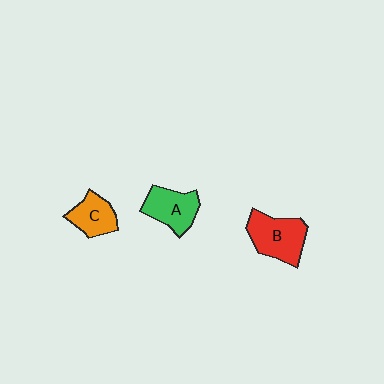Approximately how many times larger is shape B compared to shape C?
Approximately 1.5 times.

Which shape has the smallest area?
Shape C (orange).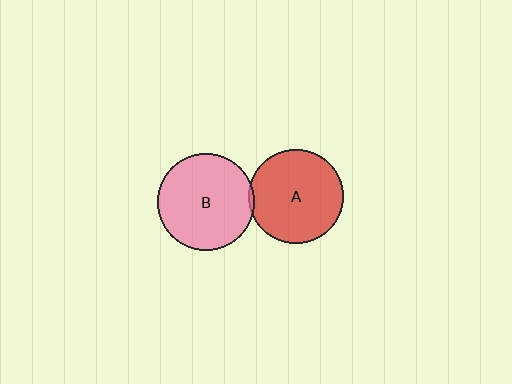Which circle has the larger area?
Circle B (pink).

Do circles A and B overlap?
Yes.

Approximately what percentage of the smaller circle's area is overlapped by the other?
Approximately 5%.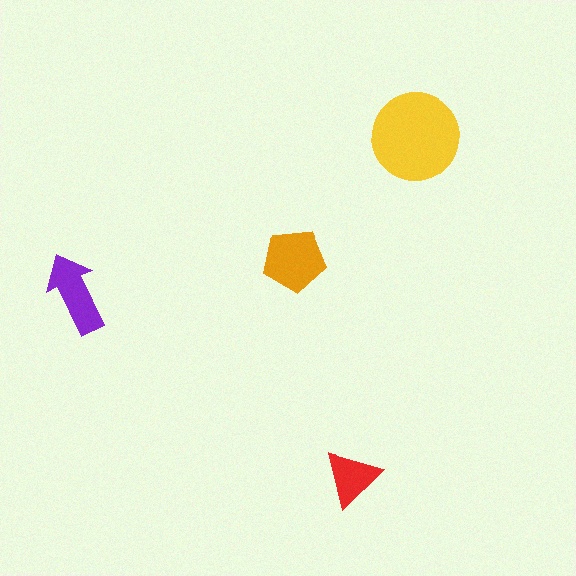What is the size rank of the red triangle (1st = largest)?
4th.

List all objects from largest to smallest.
The yellow circle, the orange pentagon, the purple arrow, the red triangle.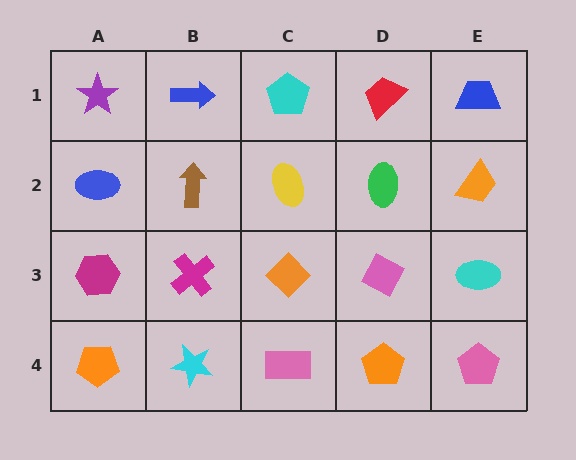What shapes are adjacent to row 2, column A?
A purple star (row 1, column A), a magenta hexagon (row 3, column A), a brown arrow (row 2, column B).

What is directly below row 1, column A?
A blue ellipse.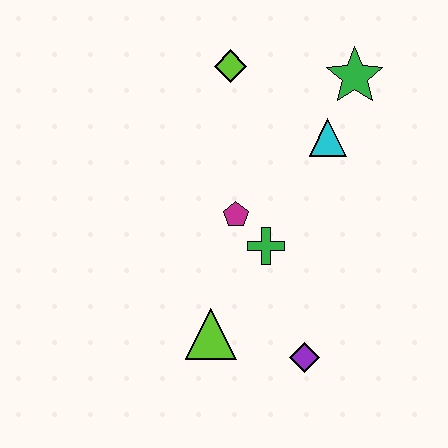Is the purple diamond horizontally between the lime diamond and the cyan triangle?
Yes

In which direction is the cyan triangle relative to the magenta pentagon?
The cyan triangle is to the right of the magenta pentagon.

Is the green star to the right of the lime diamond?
Yes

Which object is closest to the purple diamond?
The lime triangle is closest to the purple diamond.